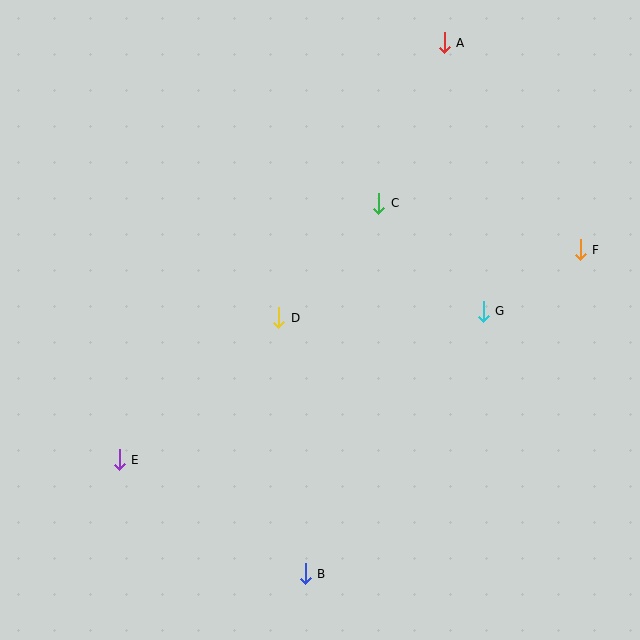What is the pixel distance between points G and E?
The distance between G and E is 393 pixels.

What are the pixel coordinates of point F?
Point F is at (580, 250).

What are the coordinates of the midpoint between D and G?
The midpoint between D and G is at (381, 314).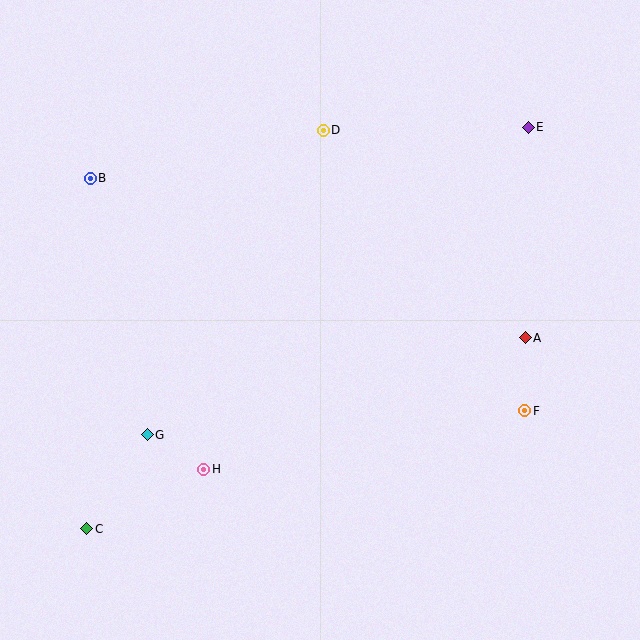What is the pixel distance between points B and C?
The distance between B and C is 350 pixels.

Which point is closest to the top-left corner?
Point B is closest to the top-left corner.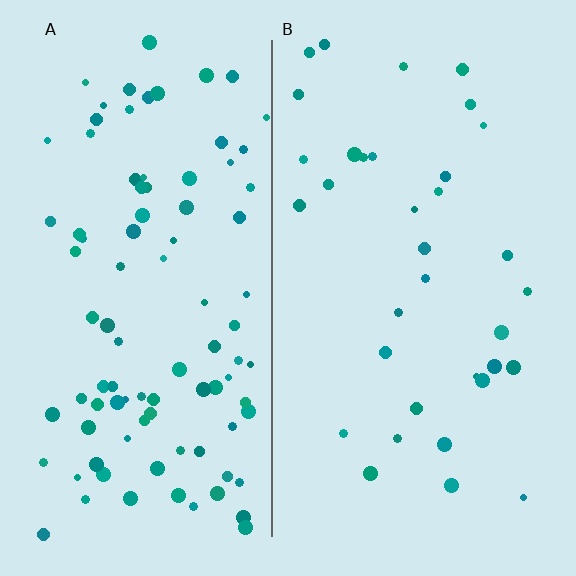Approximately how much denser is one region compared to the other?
Approximately 2.7× — region A over region B.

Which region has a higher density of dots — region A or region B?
A (the left).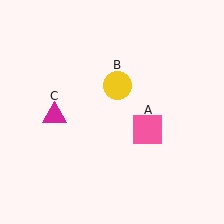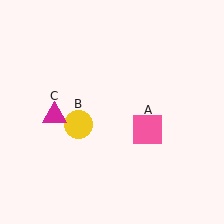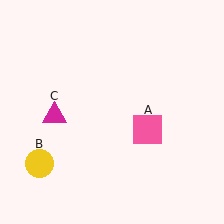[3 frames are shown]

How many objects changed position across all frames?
1 object changed position: yellow circle (object B).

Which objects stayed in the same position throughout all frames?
Pink square (object A) and magenta triangle (object C) remained stationary.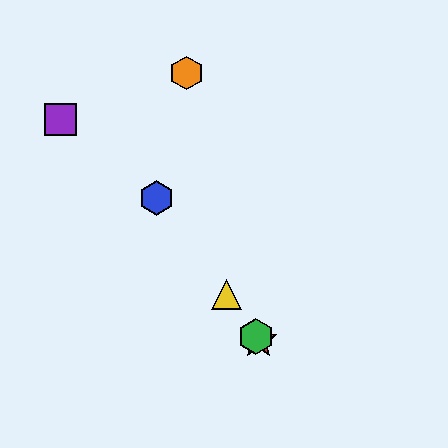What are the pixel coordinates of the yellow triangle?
The yellow triangle is at (226, 295).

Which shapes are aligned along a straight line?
The red star, the blue hexagon, the green hexagon, the yellow triangle are aligned along a straight line.